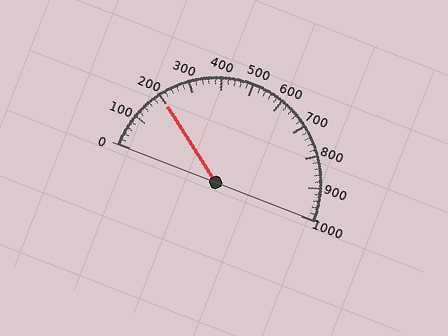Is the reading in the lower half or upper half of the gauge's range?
The reading is in the lower half of the range (0 to 1000).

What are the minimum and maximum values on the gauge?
The gauge ranges from 0 to 1000.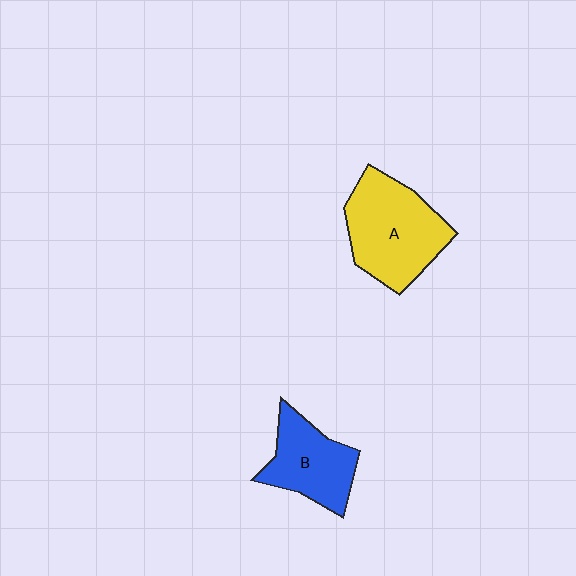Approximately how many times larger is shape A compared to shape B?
Approximately 1.4 times.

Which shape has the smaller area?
Shape B (blue).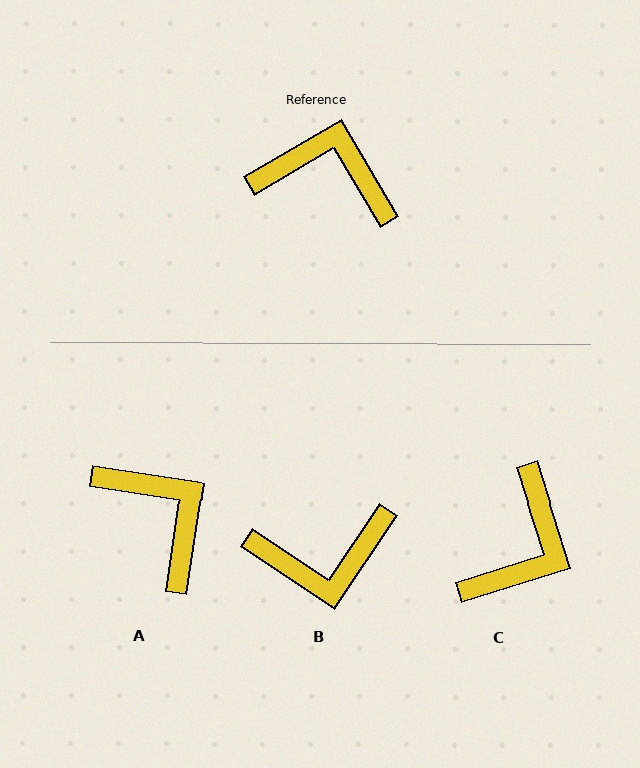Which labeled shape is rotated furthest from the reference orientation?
B, about 154 degrees away.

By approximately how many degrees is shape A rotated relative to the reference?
Approximately 39 degrees clockwise.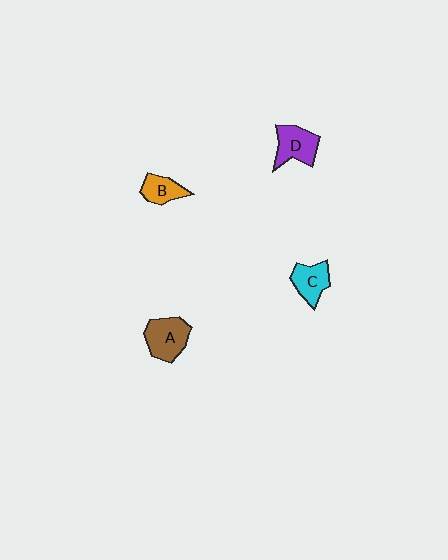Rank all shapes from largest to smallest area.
From largest to smallest: A (brown), D (purple), C (cyan), B (orange).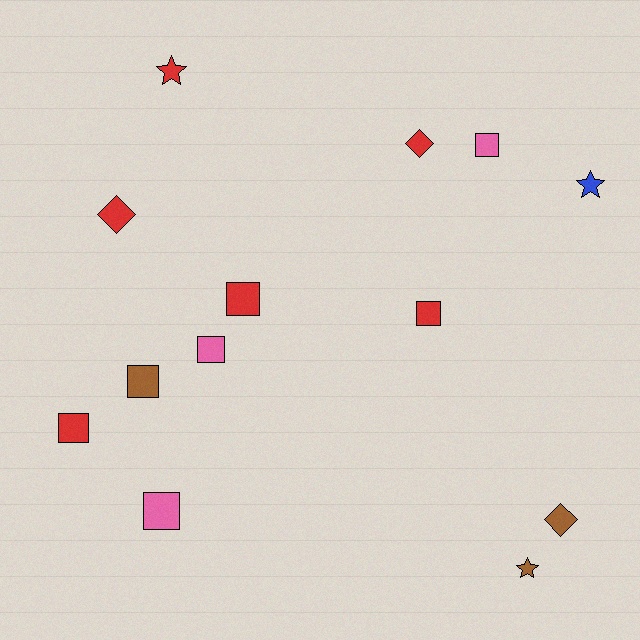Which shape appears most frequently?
Square, with 7 objects.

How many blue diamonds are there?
There are no blue diamonds.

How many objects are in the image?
There are 13 objects.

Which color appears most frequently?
Red, with 6 objects.